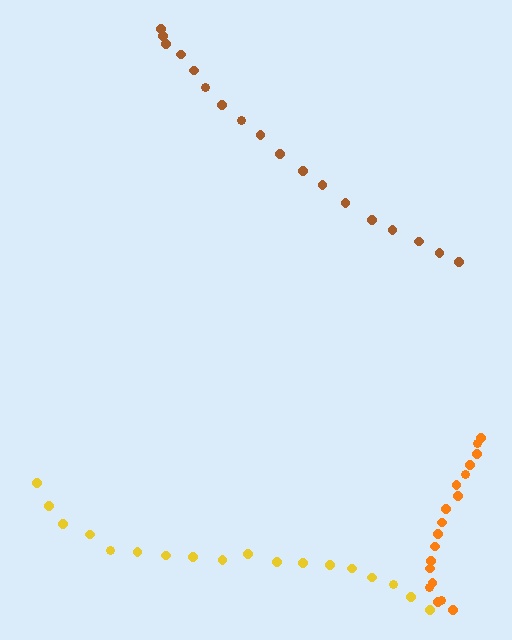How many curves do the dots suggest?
There are 3 distinct paths.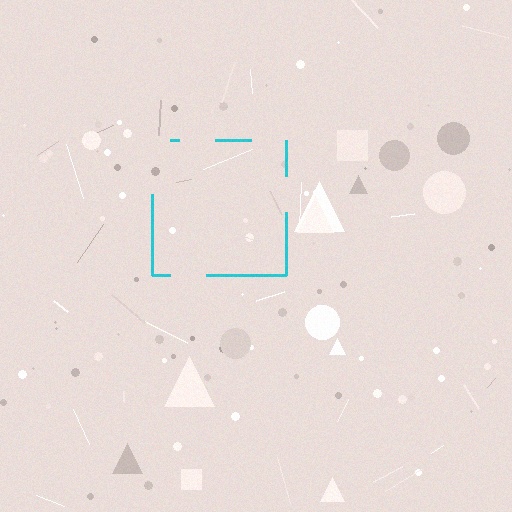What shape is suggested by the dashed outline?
The dashed outline suggests a square.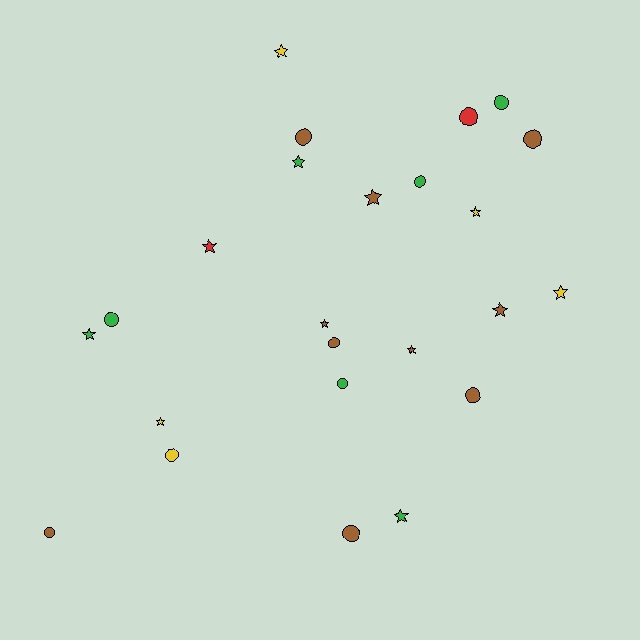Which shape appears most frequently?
Circle, with 12 objects.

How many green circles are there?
There are 4 green circles.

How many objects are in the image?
There are 24 objects.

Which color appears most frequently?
Brown, with 10 objects.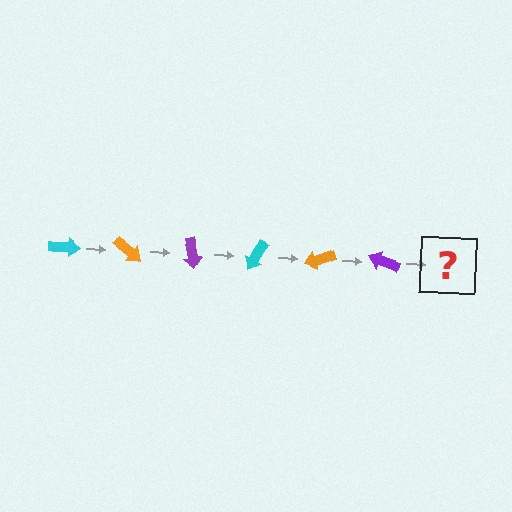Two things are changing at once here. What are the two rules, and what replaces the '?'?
The two rules are that it rotates 40 degrees each step and the color cycles through cyan, orange, and purple. The '?' should be a cyan arrow, rotated 240 degrees from the start.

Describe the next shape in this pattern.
It should be a cyan arrow, rotated 240 degrees from the start.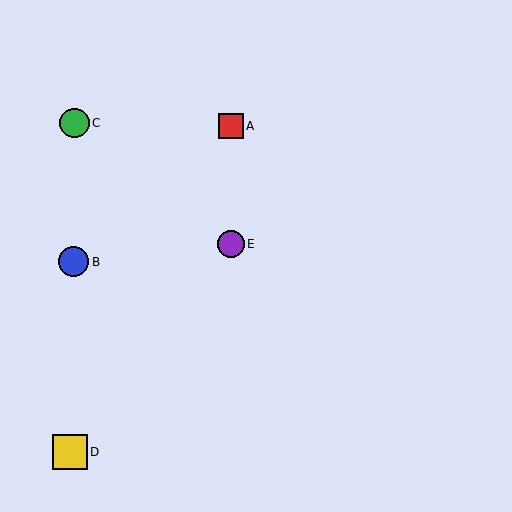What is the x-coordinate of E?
Object E is at x≈231.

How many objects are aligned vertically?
2 objects (A, E) are aligned vertically.